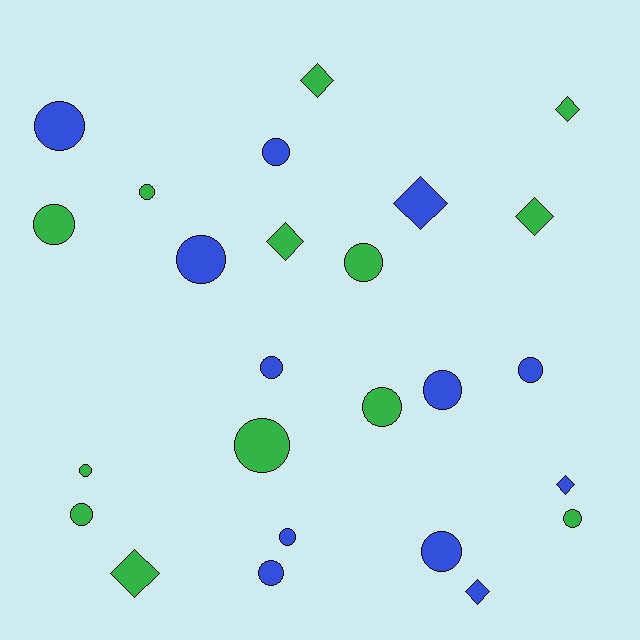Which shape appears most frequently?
Circle, with 17 objects.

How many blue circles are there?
There are 9 blue circles.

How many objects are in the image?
There are 25 objects.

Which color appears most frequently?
Green, with 13 objects.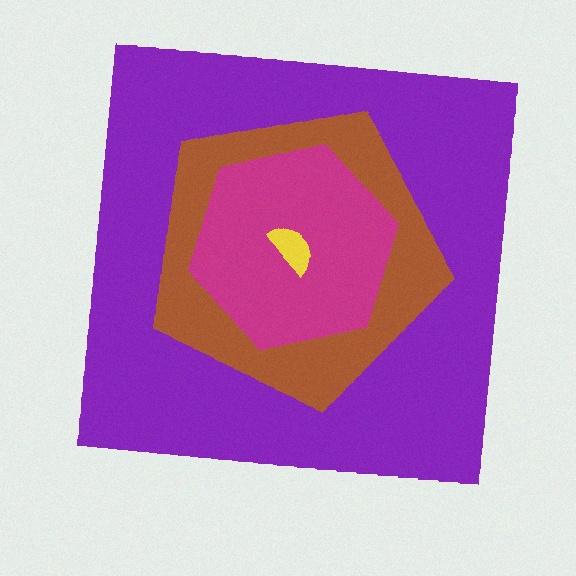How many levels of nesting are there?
4.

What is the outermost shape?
The purple square.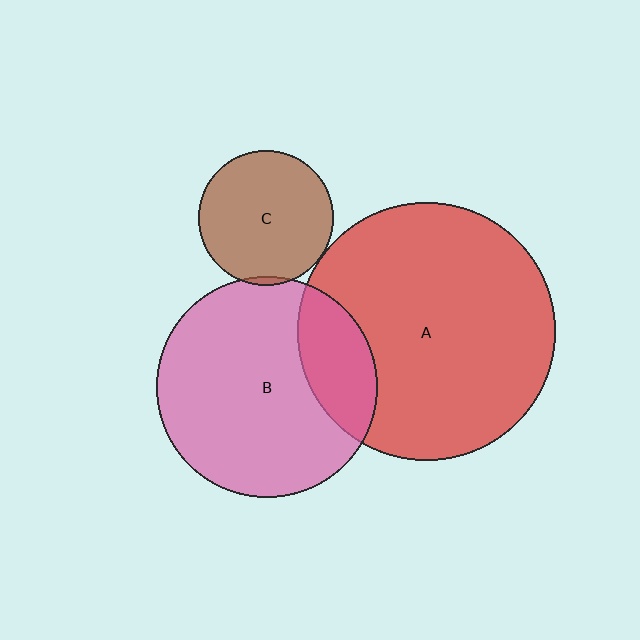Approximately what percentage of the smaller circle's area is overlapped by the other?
Approximately 20%.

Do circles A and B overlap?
Yes.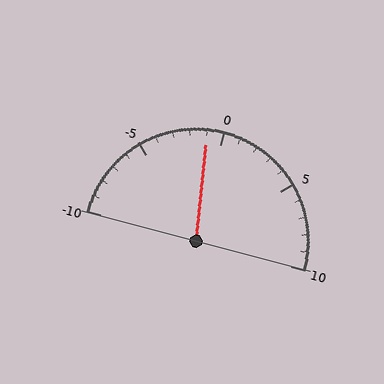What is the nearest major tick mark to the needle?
The nearest major tick mark is 0.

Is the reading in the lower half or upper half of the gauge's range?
The reading is in the lower half of the range (-10 to 10).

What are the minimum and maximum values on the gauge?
The gauge ranges from -10 to 10.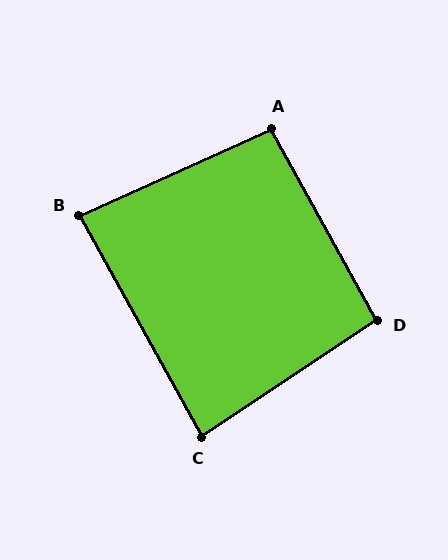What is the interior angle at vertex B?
Approximately 85 degrees (approximately right).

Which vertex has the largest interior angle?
A, at approximately 95 degrees.